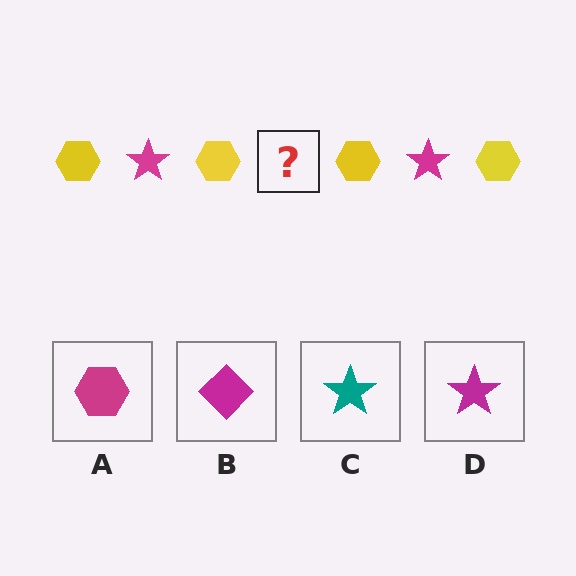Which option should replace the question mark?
Option D.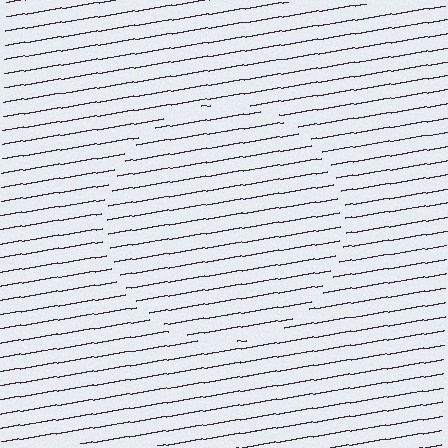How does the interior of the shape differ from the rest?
The interior of the shape contains the same grating, shifted by half a period — the contour is defined by the phase discontinuity where line-ends from the inner and outer gratings abut.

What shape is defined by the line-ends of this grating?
An illusory circle. The interior of the shape contains the same grating, shifted by half a period — the contour is defined by the phase discontinuity where line-ends from the inner and outer gratings abut.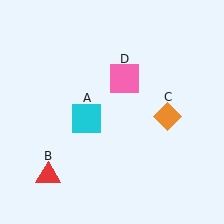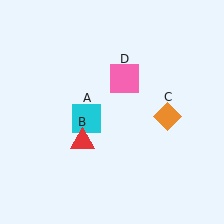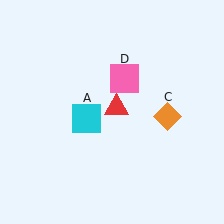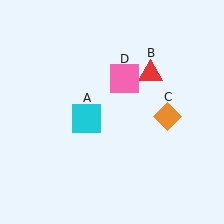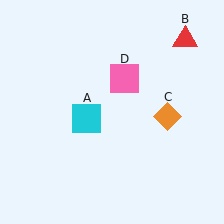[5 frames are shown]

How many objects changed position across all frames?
1 object changed position: red triangle (object B).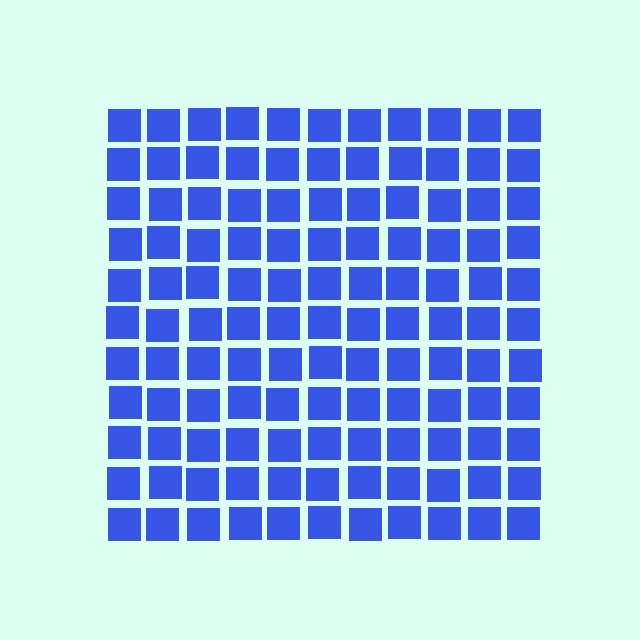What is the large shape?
The large shape is a square.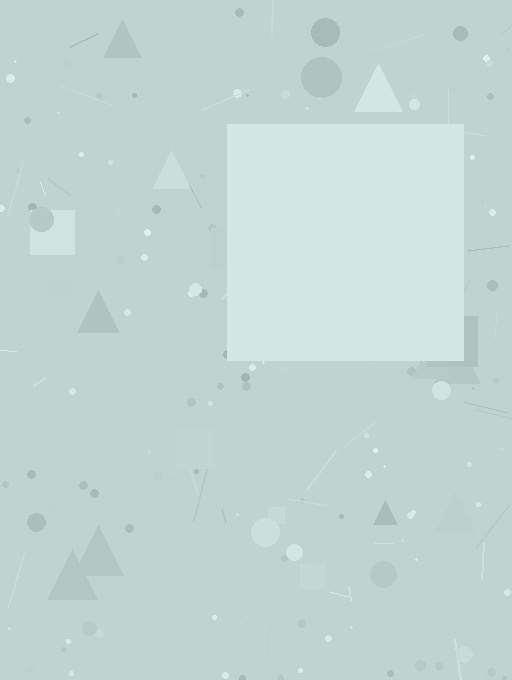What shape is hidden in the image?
A square is hidden in the image.